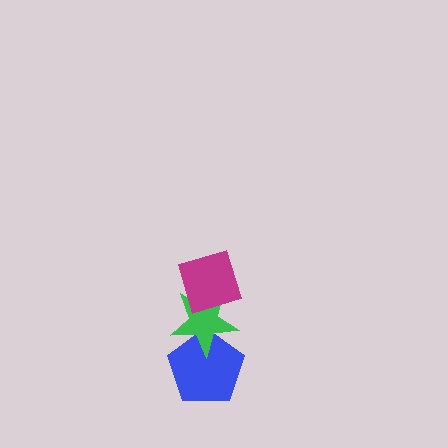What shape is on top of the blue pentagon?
The green star is on top of the blue pentagon.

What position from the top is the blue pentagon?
The blue pentagon is 3rd from the top.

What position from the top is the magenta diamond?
The magenta diamond is 1st from the top.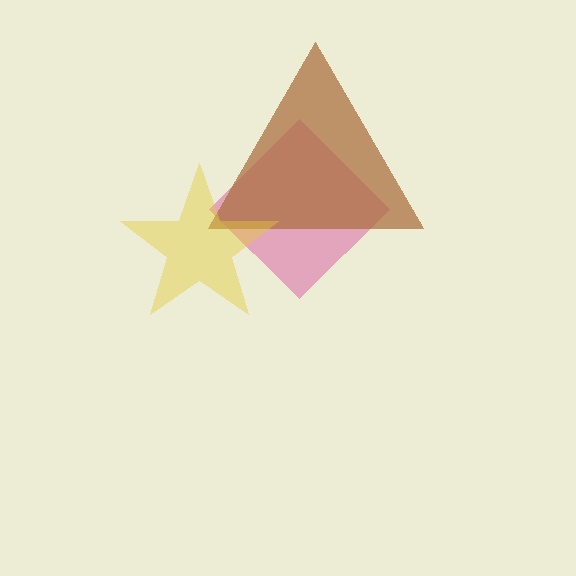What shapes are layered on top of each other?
The layered shapes are: a pink diamond, a brown triangle, a yellow star.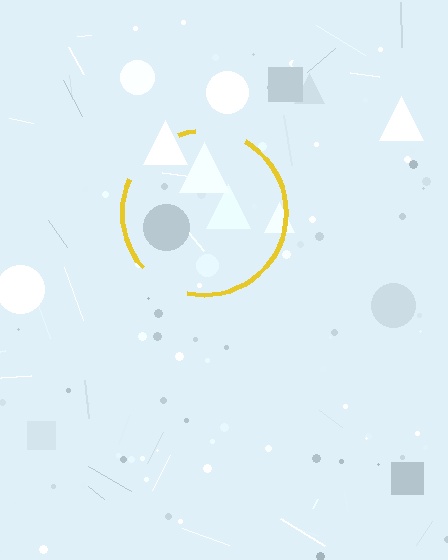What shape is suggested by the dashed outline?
The dashed outline suggests a circle.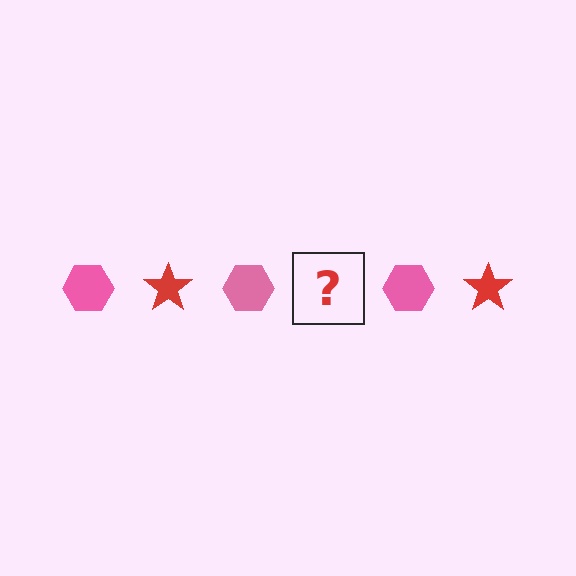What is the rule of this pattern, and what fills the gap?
The rule is that the pattern alternates between pink hexagon and red star. The gap should be filled with a red star.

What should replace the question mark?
The question mark should be replaced with a red star.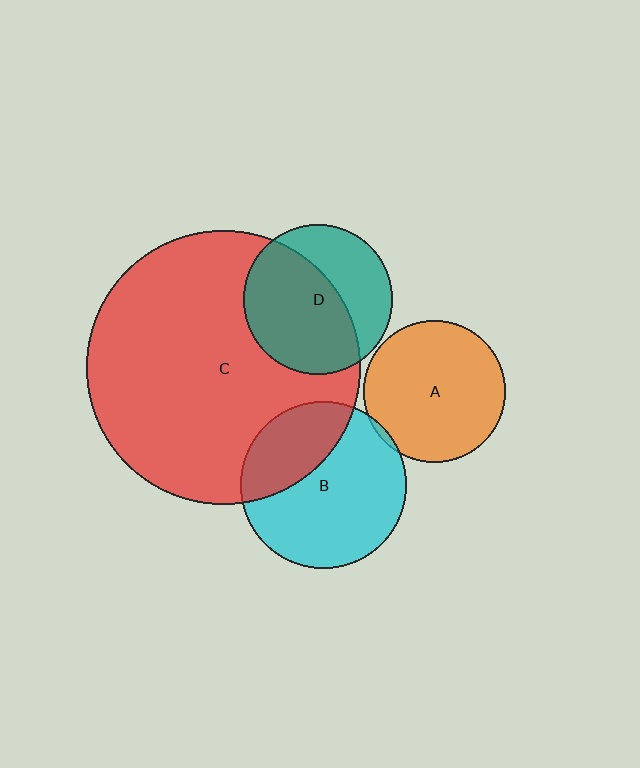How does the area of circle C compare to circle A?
Approximately 3.7 times.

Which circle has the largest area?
Circle C (red).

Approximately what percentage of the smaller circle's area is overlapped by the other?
Approximately 5%.